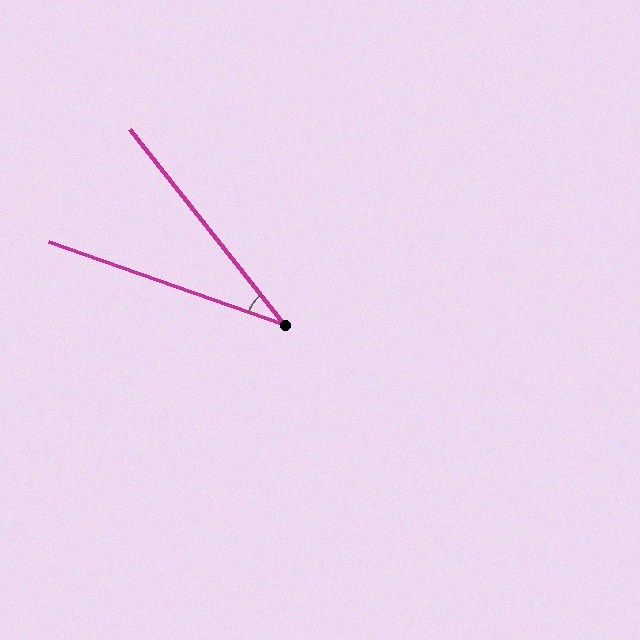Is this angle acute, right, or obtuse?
It is acute.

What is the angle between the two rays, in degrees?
Approximately 32 degrees.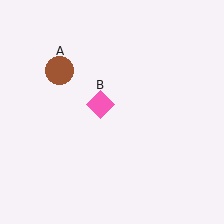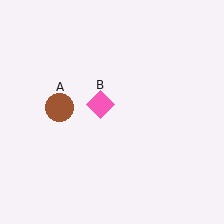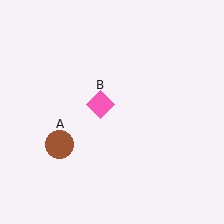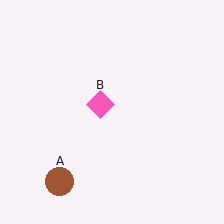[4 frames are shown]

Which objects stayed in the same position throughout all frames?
Pink diamond (object B) remained stationary.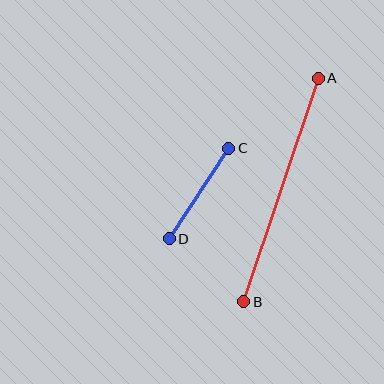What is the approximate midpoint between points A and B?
The midpoint is at approximately (281, 190) pixels.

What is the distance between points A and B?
The distance is approximately 236 pixels.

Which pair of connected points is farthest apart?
Points A and B are farthest apart.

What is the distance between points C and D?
The distance is approximately 108 pixels.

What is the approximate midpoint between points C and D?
The midpoint is at approximately (199, 194) pixels.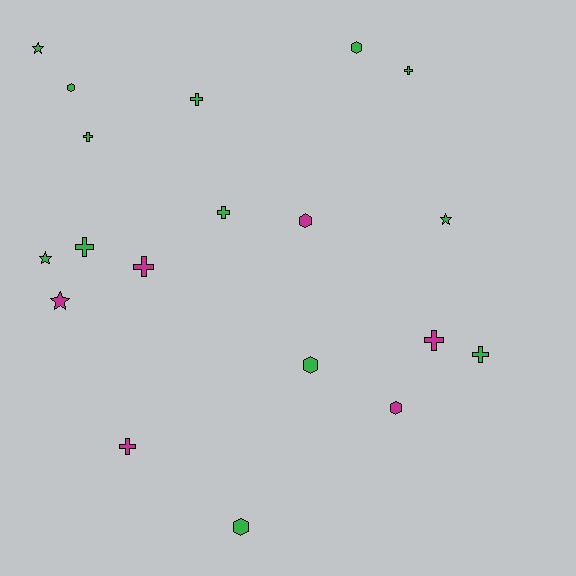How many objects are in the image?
There are 19 objects.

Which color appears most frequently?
Green, with 13 objects.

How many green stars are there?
There are 3 green stars.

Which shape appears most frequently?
Cross, with 9 objects.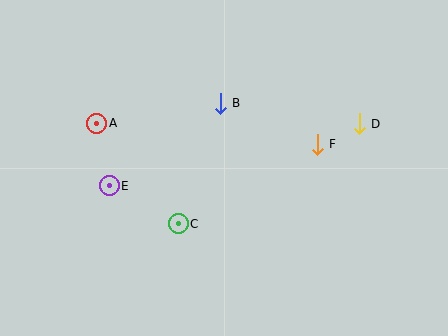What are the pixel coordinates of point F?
Point F is at (317, 144).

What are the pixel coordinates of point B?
Point B is at (220, 103).